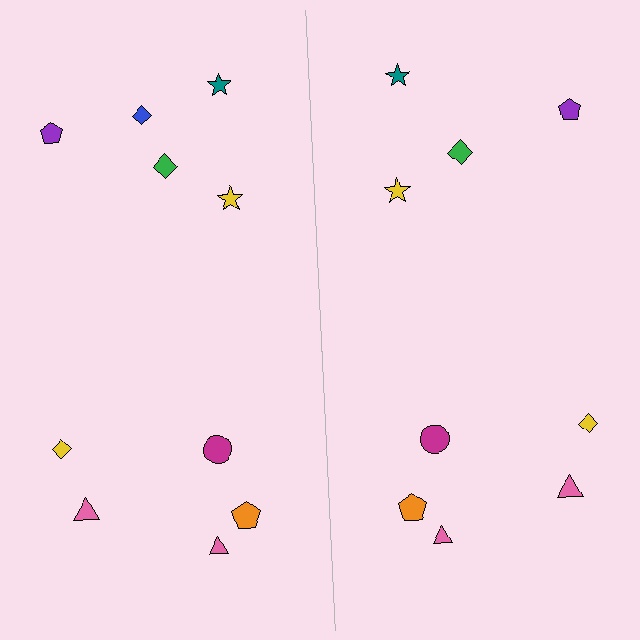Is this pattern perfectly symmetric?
No, the pattern is not perfectly symmetric. A blue diamond is missing from the right side.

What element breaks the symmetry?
A blue diamond is missing from the right side.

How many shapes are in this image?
There are 19 shapes in this image.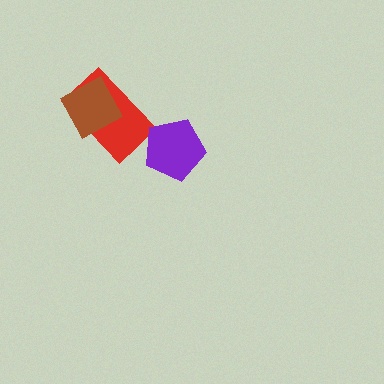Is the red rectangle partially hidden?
Yes, it is partially covered by another shape.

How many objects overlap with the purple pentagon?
0 objects overlap with the purple pentagon.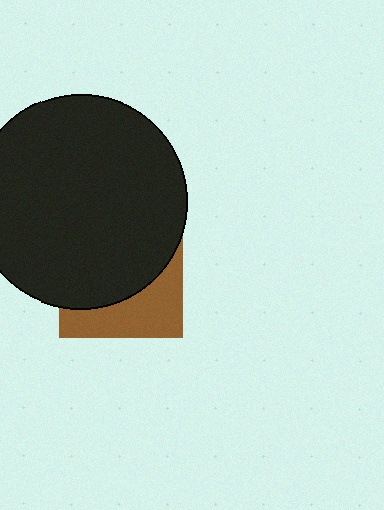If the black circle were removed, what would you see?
You would see the complete brown square.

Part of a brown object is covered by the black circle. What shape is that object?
It is a square.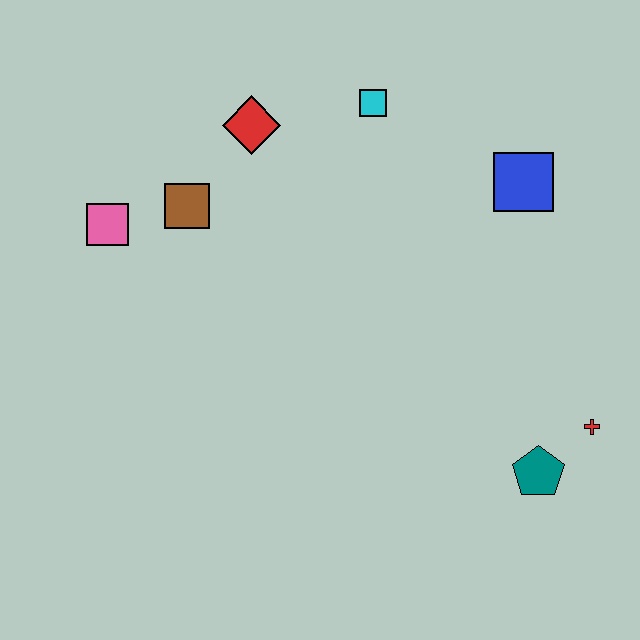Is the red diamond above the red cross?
Yes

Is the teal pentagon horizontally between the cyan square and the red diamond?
No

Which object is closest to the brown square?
The pink square is closest to the brown square.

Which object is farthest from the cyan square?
The teal pentagon is farthest from the cyan square.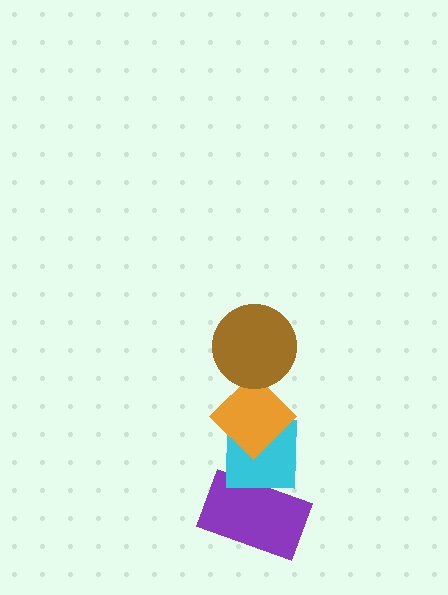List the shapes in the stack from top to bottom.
From top to bottom: the brown circle, the orange diamond, the cyan square, the purple rectangle.